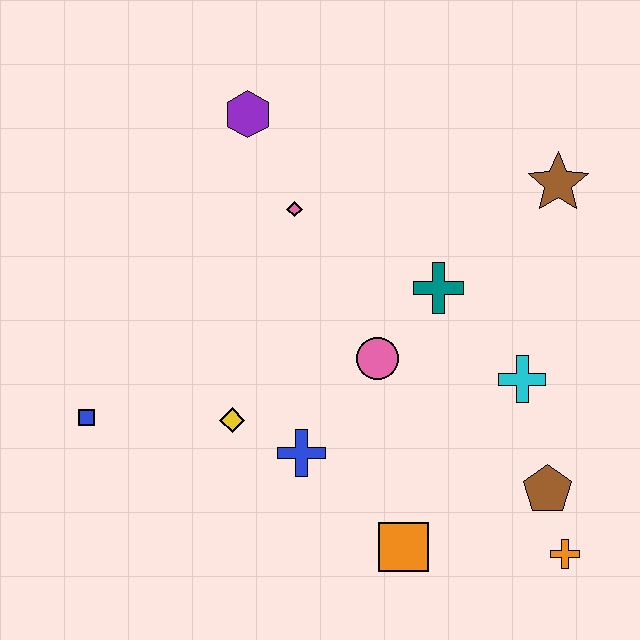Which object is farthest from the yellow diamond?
The brown star is farthest from the yellow diamond.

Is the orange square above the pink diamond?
No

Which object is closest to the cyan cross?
The brown pentagon is closest to the cyan cross.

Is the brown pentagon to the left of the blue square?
No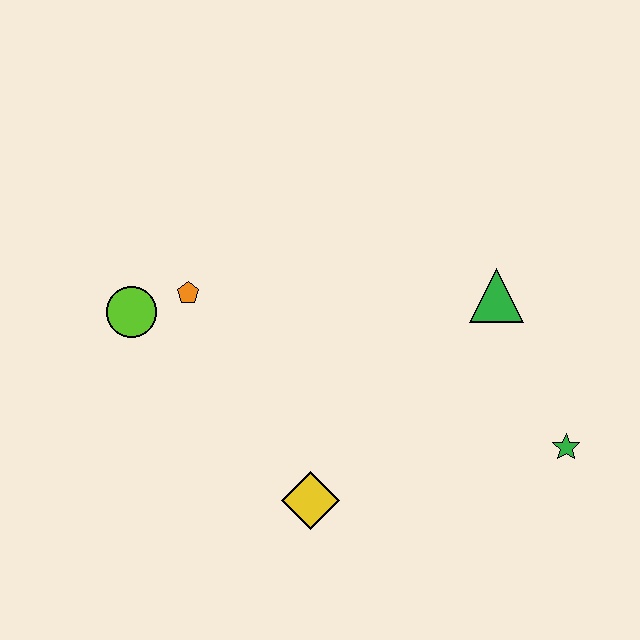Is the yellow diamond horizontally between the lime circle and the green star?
Yes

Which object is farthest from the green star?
The lime circle is farthest from the green star.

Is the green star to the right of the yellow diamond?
Yes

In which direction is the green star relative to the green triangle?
The green star is below the green triangle.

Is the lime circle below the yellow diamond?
No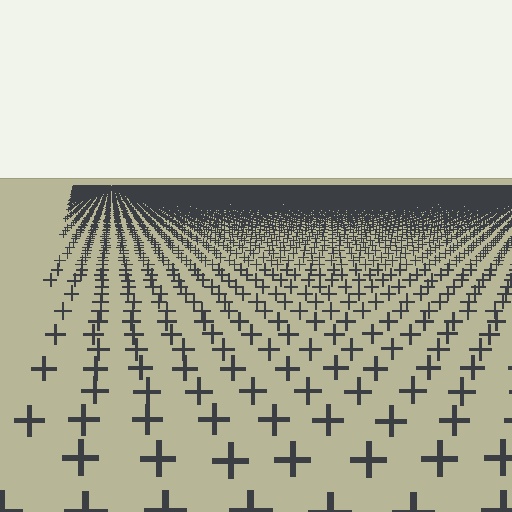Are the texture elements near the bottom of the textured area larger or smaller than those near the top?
Larger. Near the bottom, elements are closer to the viewer and appear at a bigger on-screen size.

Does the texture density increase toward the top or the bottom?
Density increases toward the top.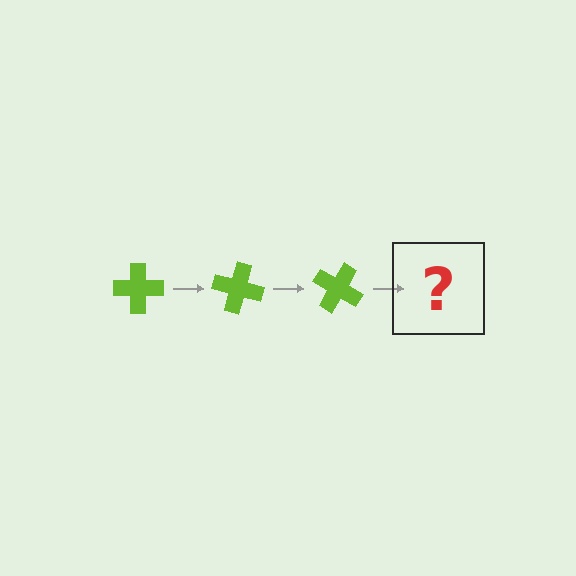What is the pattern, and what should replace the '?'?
The pattern is that the cross rotates 15 degrees each step. The '?' should be a lime cross rotated 45 degrees.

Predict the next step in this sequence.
The next step is a lime cross rotated 45 degrees.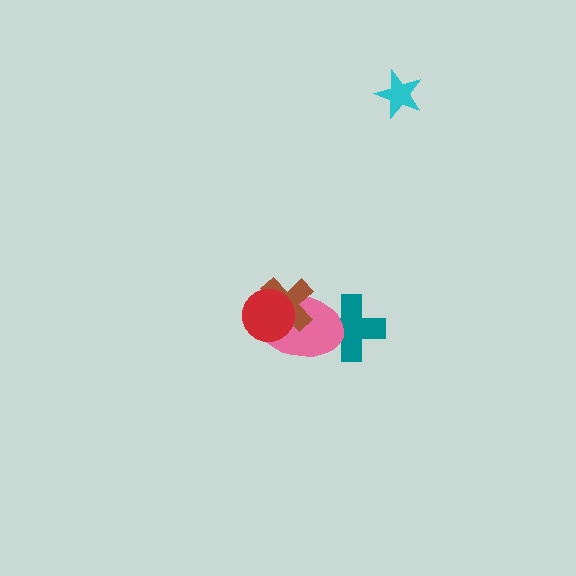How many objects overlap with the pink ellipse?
3 objects overlap with the pink ellipse.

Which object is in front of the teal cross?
The pink ellipse is in front of the teal cross.